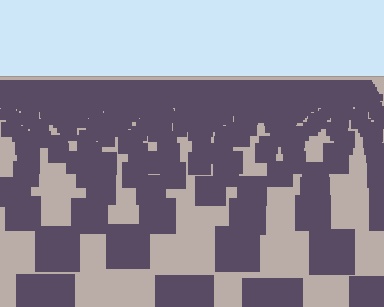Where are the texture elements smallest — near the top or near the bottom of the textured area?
Near the top.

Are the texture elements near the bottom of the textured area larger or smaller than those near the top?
Larger. Near the bottom, elements are closer to the viewer and appear at a bigger on-screen size.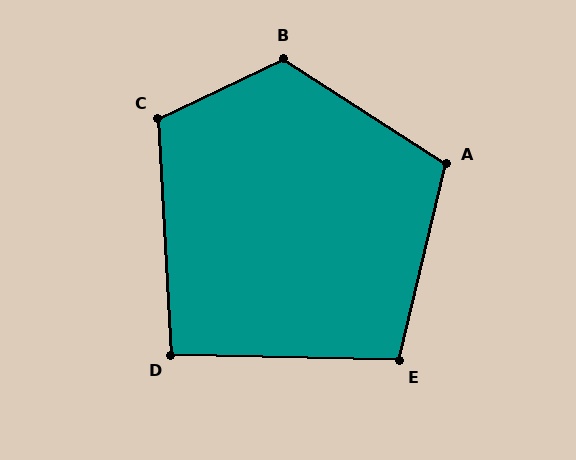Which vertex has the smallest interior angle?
D, at approximately 95 degrees.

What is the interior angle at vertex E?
Approximately 102 degrees (obtuse).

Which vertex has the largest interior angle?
B, at approximately 122 degrees.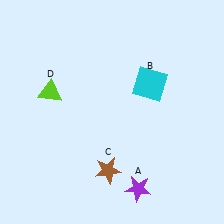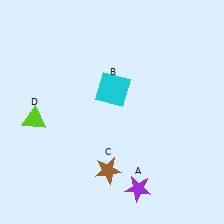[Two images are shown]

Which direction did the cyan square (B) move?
The cyan square (B) moved left.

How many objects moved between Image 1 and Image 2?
2 objects moved between the two images.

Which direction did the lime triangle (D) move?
The lime triangle (D) moved down.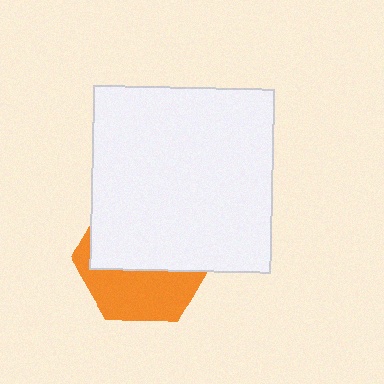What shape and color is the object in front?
The object in front is a white rectangle.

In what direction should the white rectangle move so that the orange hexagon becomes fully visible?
The white rectangle should move up. That is the shortest direction to clear the overlap and leave the orange hexagon fully visible.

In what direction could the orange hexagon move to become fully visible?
The orange hexagon could move down. That would shift it out from behind the white rectangle entirely.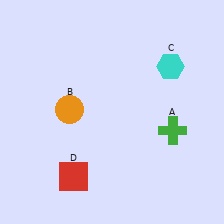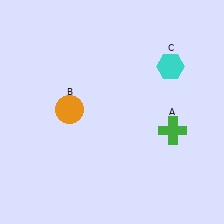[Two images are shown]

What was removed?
The red square (D) was removed in Image 2.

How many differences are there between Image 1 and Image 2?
There is 1 difference between the two images.